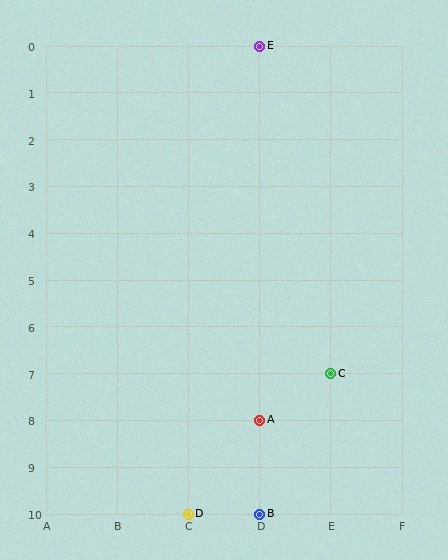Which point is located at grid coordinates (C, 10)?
Point D is at (C, 10).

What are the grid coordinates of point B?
Point B is at grid coordinates (D, 10).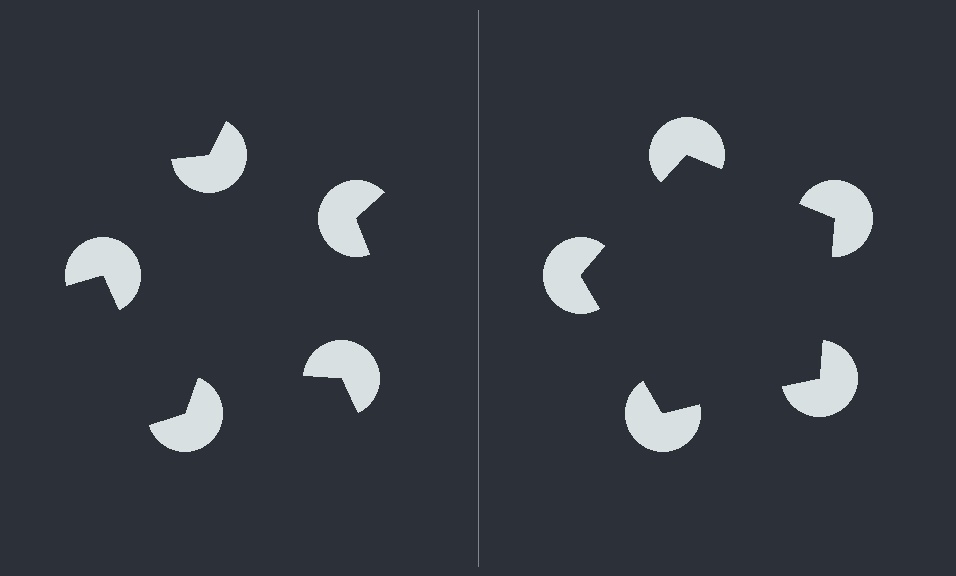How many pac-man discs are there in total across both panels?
10 — 5 on each side.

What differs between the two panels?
The pac-man discs are positioned identically on both sides; only the wedge orientations differ. On the right they align to a pentagon; on the left they are misaligned.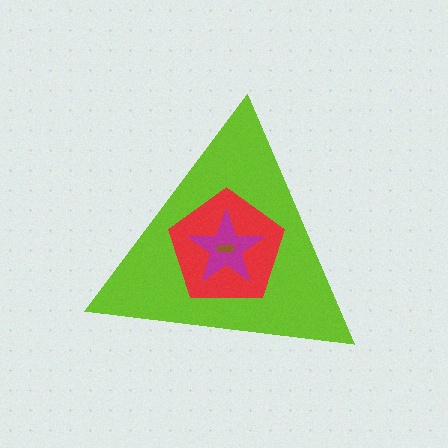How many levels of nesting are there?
4.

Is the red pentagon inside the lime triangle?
Yes.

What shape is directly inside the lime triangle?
The red pentagon.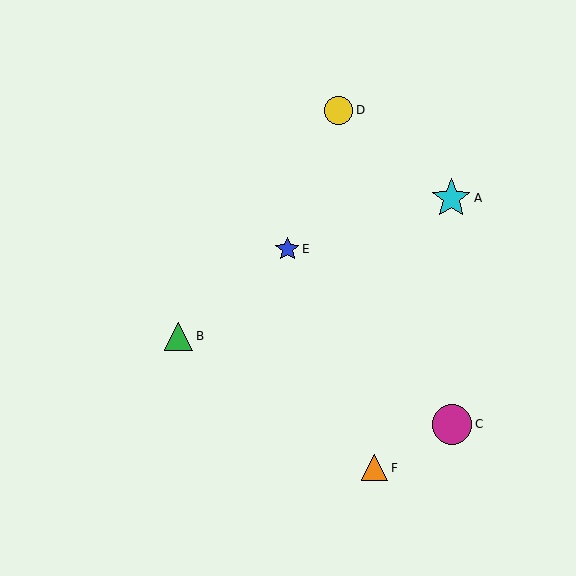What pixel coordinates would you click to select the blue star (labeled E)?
Click at (287, 249) to select the blue star E.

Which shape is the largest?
The magenta circle (labeled C) is the largest.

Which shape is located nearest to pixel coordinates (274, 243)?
The blue star (labeled E) at (287, 249) is nearest to that location.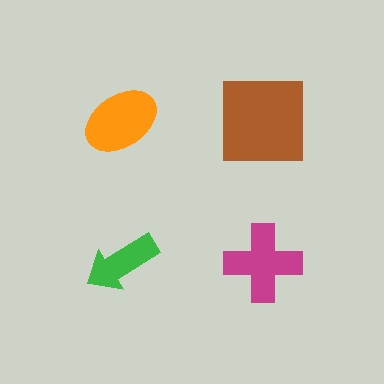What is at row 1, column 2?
A brown square.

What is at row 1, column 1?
An orange ellipse.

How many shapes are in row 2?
2 shapes.